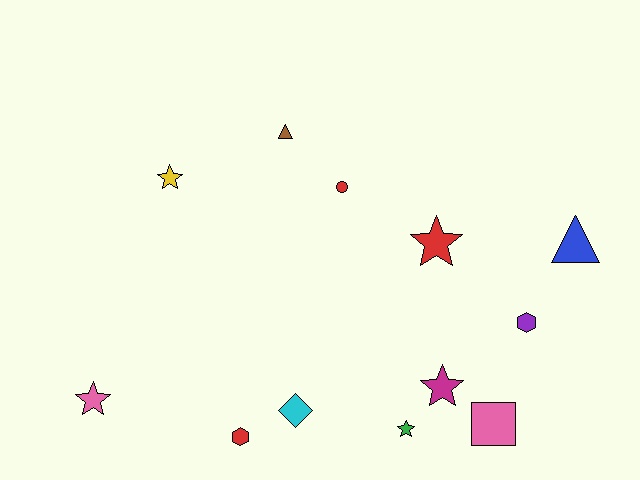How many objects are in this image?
There are 12 objects.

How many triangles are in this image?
There are 2 triangles.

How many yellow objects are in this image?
There is 1 yellow object.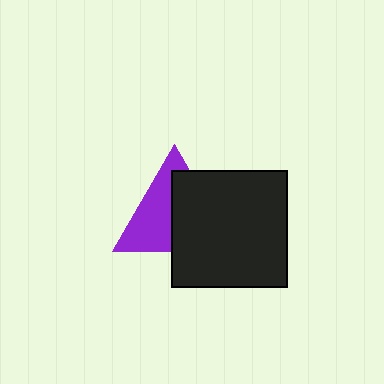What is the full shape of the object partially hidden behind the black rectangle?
The partially hidden object is a purple triangle.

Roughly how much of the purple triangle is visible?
About half of it is visible (roughly 49%).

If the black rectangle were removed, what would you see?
You would see the complete purple triangle.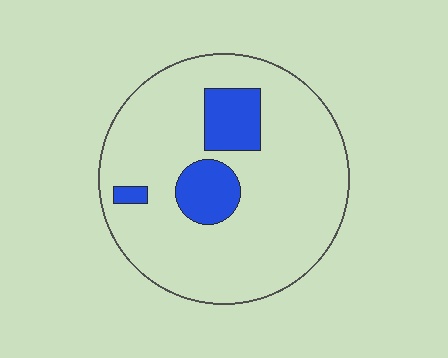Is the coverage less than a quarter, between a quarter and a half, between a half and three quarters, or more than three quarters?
Less than a quarter.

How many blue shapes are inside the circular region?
3.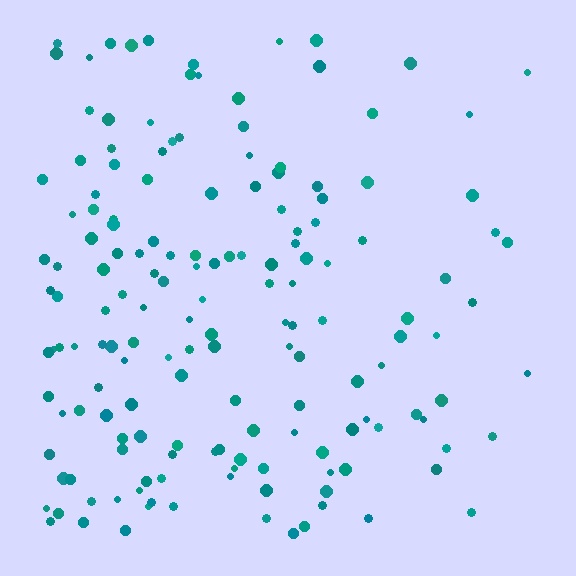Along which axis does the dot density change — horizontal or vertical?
Horizontal.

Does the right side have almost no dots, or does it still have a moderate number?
Still a moderate number, just noticeably fewer than the left.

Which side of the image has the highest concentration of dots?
The left.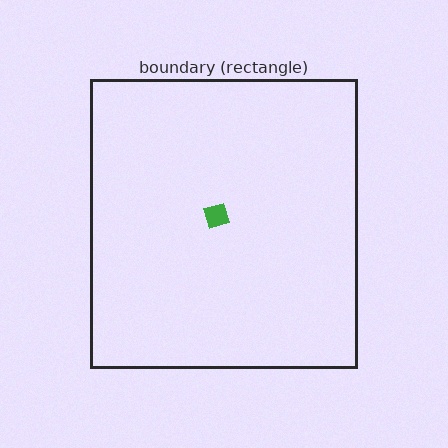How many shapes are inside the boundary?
1 inside, 0 outside.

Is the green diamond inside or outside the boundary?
Inside.